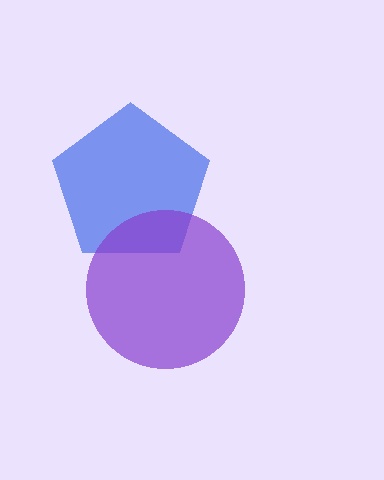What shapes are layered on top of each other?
The layered shapes are: a blue pentagon, a purple circle.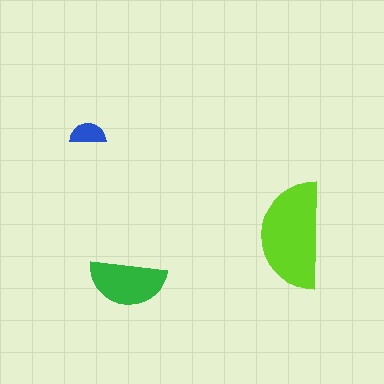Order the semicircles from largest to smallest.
the lime one, the green one, the blue one.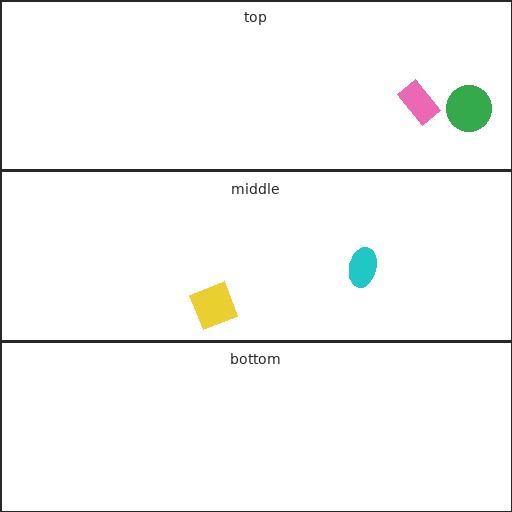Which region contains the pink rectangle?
The top region.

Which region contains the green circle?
The top region.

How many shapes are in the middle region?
2.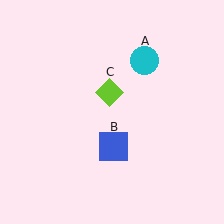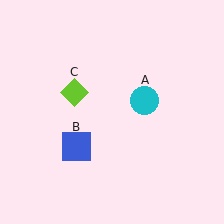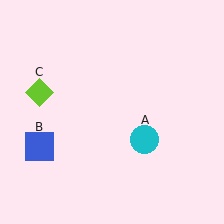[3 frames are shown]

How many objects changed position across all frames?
3 objects changed position: cyan circle (object A), blue square (object B), lime diamond (object C).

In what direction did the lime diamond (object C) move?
The lime diamond (object C) moved left.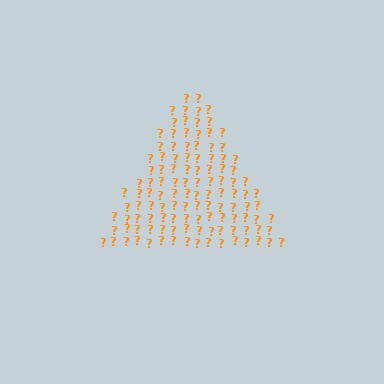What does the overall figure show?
The overall figure shows a triangle.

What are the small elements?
The small elements are question marks.